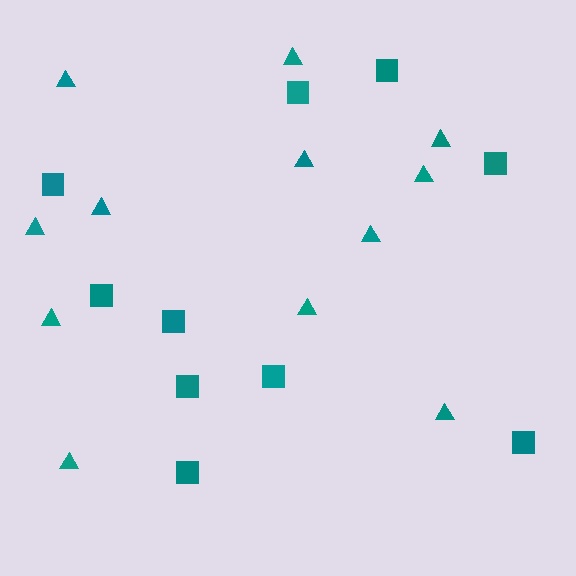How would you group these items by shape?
There are 2 groups: one group of squares (10) and one group of triangles (12).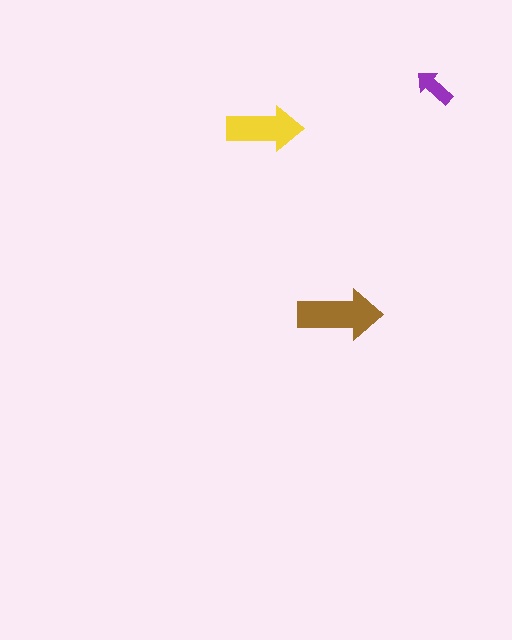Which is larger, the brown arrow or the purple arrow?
The brown one.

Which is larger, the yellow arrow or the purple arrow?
The yellow one.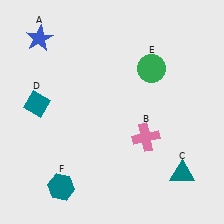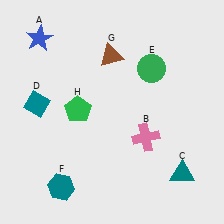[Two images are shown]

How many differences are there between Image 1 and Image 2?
There are 2 differences between the two images.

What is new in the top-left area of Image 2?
A brown triangle (G) was added in the top-left area of Image 2.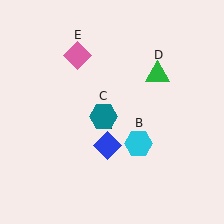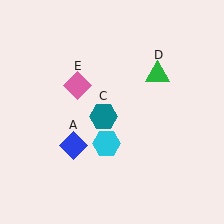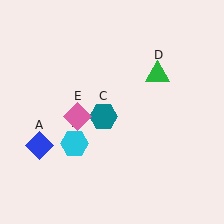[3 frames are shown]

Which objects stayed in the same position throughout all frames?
Teal hexagon (object C) and green triangle (object D) remained stationary.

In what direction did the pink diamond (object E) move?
The pink diamond (object E) moved down.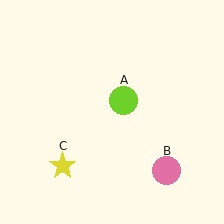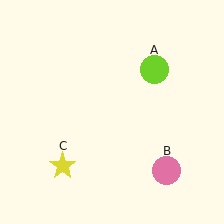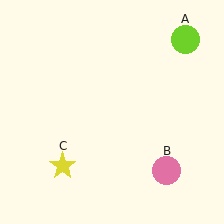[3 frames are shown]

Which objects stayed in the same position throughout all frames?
Pink circle (object B) and yellow star (object C) remained stationary.